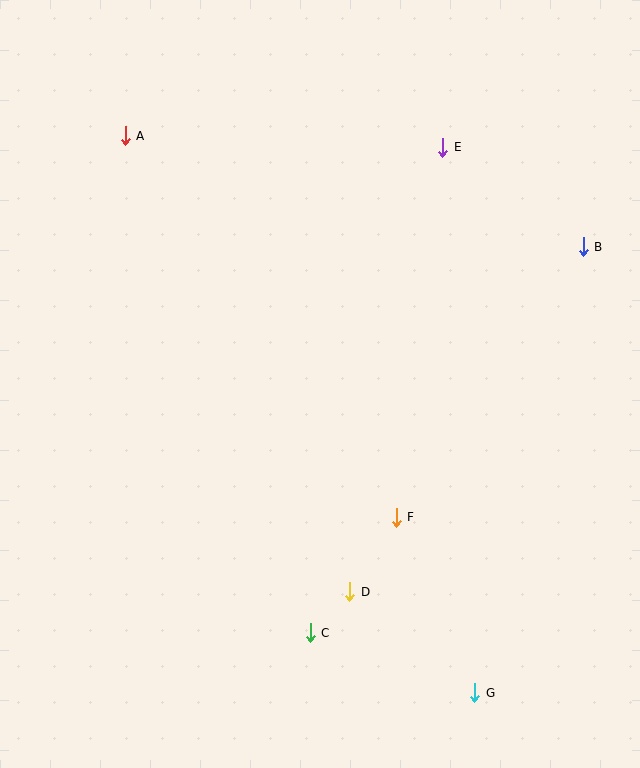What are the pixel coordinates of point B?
Point B is at (583, 247).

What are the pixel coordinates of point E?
Point E is at (443, 147).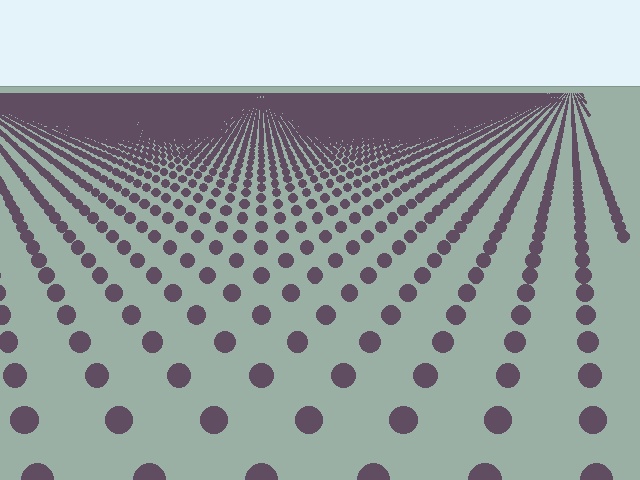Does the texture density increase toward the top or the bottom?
Density increases toward the top.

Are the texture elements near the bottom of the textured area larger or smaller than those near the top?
Larger. Near the bottom, elements are closer to the viewer and appear at a bigger on-screen size.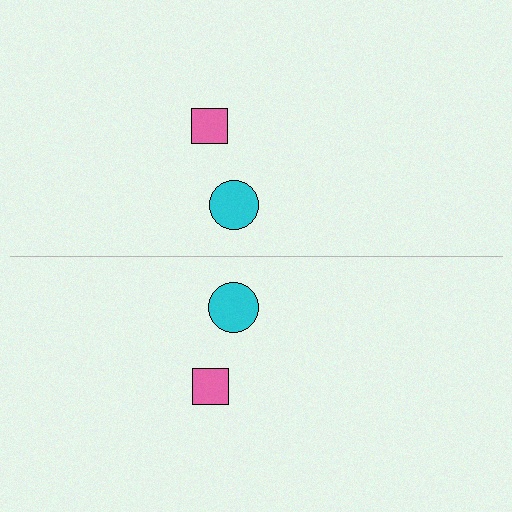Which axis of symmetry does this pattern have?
The pattern has a horizontal axis of symmetry running through the center of the image.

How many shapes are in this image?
There are 4 shapes in this image.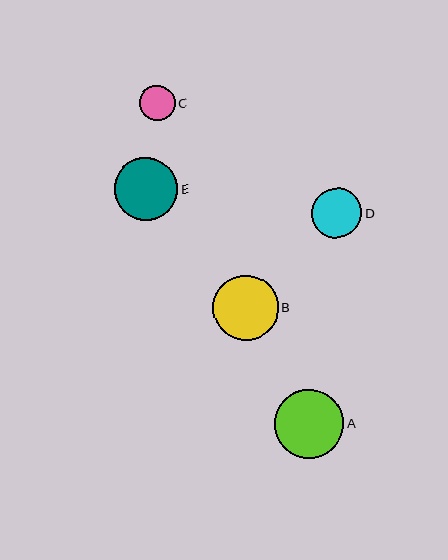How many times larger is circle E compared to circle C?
Circle E is approximately 1.8 times the size of circle C.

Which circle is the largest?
Circle A is the largest with a size of approximately 70 pixels.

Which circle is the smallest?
Circle C is the smallest with a size of approximately 35 pixels.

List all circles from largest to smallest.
From largest to smallest: A, B, E, D, C.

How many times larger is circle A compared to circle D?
Circle A is approximately 1.4 times the size of circle D.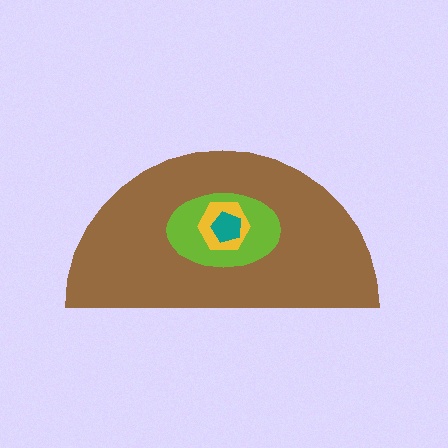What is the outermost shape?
The brown semicircle.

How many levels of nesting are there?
4.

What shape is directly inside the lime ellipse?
The yellow hexagon.